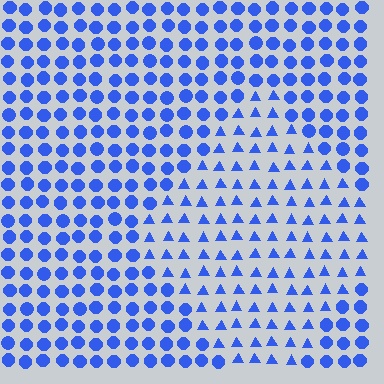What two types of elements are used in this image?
The image uses triangles inside the diamond region and circles outside it.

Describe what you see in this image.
The image is filled with small blue elements arranged in a uniform grid. A diamond-shaped region contains triangles, while the surrounding area contains circles. The boundary is defined purely by the change in element shape.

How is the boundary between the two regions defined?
The boundary is defined by a change in element shape: triangles inside vs. circles outside. All elements share the same color and spacing.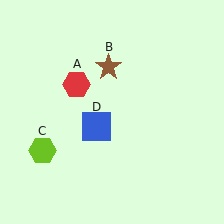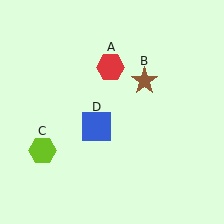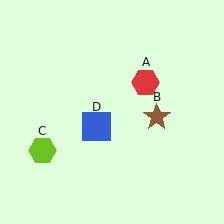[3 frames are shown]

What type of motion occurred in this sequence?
The red hexagon (object A), brown star (object B) rotated clockwise around the center of the scene.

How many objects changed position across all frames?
2 objects changed position: red hexagon (object A), brown star (object B).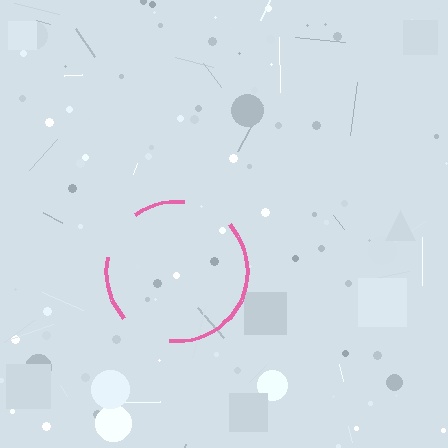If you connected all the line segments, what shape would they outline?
They would outline a circle.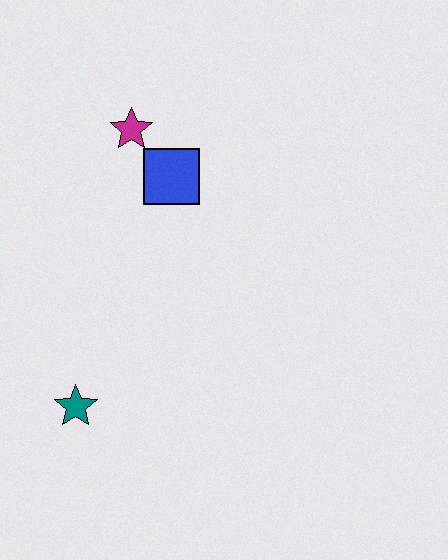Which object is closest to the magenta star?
The blue square is closest to the magenta star.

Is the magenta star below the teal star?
No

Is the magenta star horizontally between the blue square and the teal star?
Yes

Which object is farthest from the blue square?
The teal star is farthest from the blue square.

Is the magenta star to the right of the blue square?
No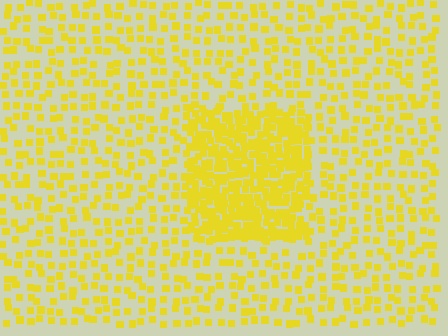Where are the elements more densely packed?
The elements are more densely packed inside the rectangle boundary.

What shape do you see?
I see a rectangle.